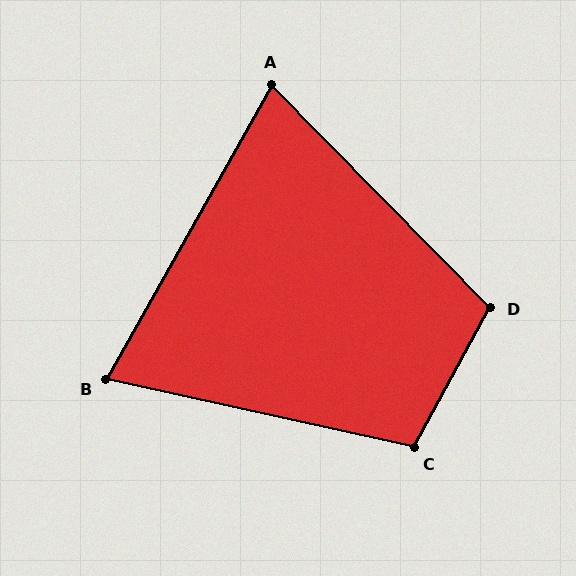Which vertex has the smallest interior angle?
B, at approximately 73 degrees.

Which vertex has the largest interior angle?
D, at approximately 107 degrees.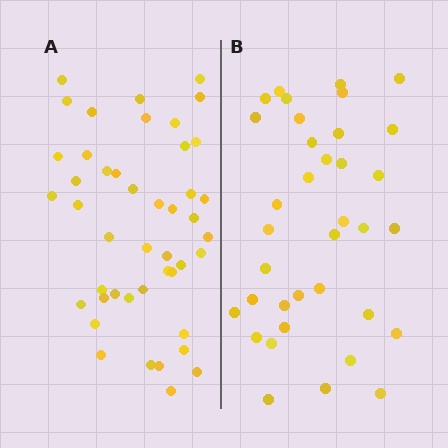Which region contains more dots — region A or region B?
Region A (the left region) has more dots.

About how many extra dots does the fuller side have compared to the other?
Region A has roughly 8 or so more dots than region B.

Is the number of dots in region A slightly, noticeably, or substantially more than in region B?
Region A has noticeably more, but not dramatically so. The ratio is roughly 1.2 to 1.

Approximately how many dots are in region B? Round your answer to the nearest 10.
About 40 dots. (The exact count is 36, which rounds to 40.)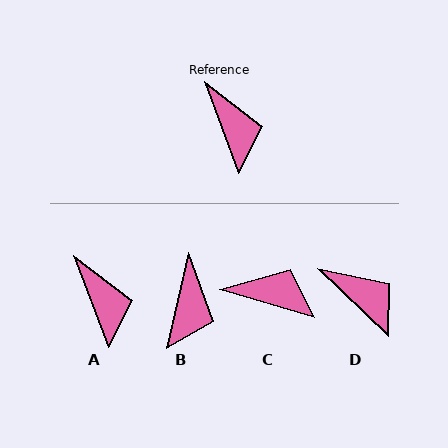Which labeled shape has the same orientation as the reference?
A.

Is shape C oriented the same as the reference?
No, it is off by about 53 degrees.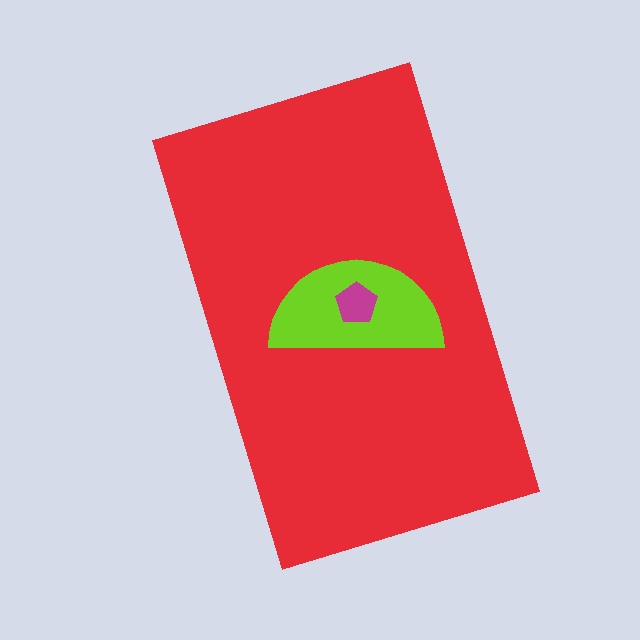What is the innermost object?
The magenta pentagon.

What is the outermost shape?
The red rectangle.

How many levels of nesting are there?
3.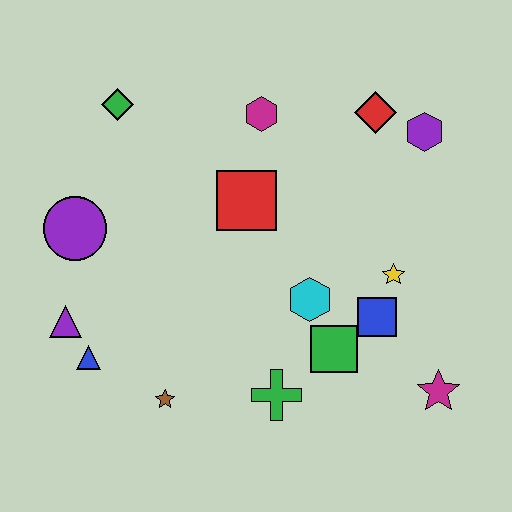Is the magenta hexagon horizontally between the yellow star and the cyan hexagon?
No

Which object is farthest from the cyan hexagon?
The green diamond is farthest from the cyan hexagon.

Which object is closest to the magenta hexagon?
The red square is closest to the magenta hexagon.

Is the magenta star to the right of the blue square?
Yes